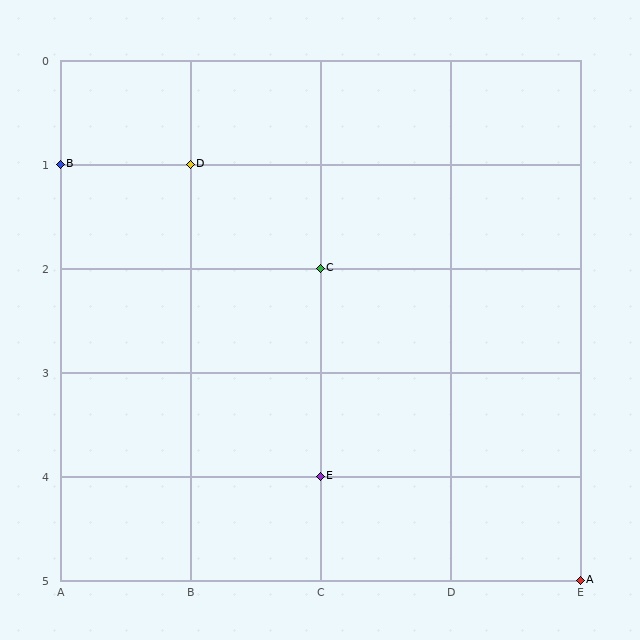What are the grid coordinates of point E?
Point E is at grid coordinates (C, 4).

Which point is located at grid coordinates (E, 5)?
Point A is at (E, 5).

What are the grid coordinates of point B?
Point B is at grid coordinates (A, 1).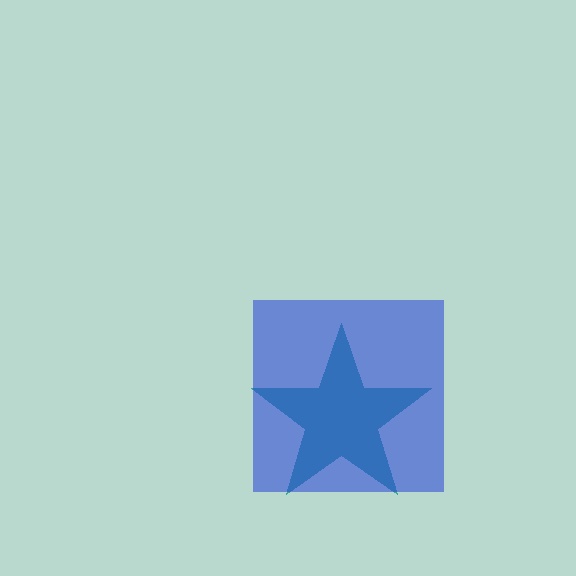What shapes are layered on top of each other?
The layered shapes are: a teal star, a blue square.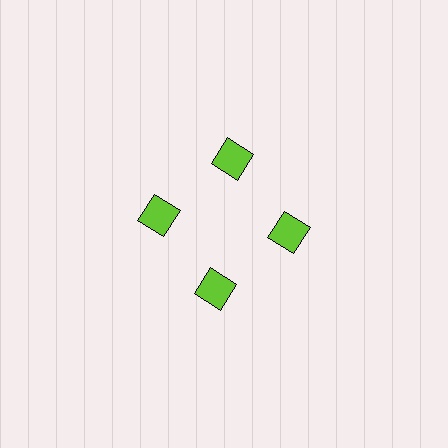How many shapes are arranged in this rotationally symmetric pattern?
There are 4 shapes, arranged in 4 groups of 1.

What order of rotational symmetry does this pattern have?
This pattern has 4-fold rotational symmetry.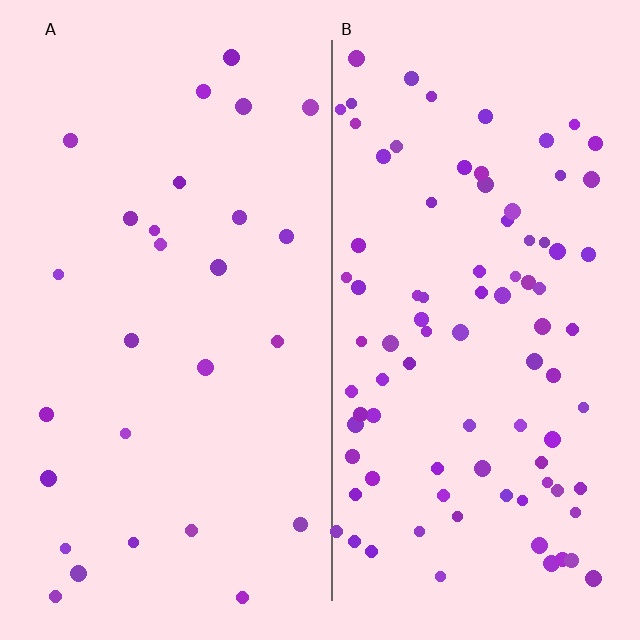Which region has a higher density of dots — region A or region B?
B (the right).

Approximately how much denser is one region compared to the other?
Approximately 3.4× — region B over region A.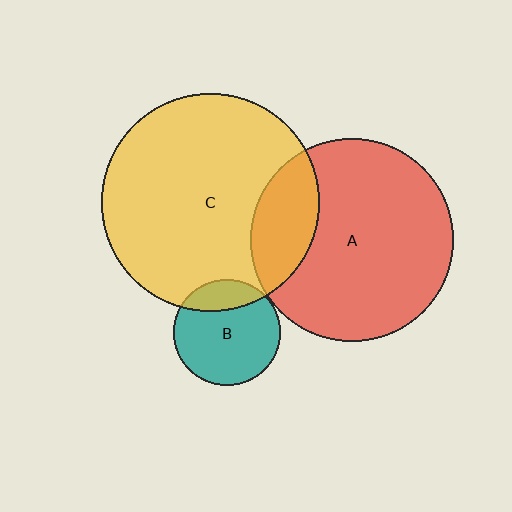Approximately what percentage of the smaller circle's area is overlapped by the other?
Approximately 20%.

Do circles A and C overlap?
Yes.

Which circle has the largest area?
Circle C (yellow).